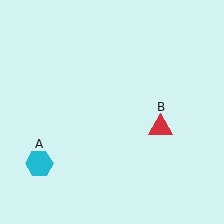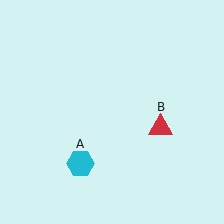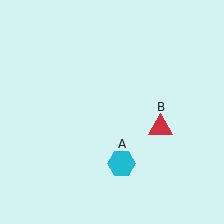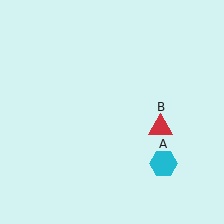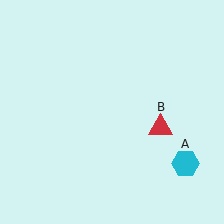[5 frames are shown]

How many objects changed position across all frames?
1 object changed position: cyan hexagon (object A).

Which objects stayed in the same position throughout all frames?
Red triangle (object B) remained stationary.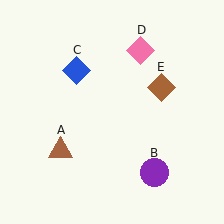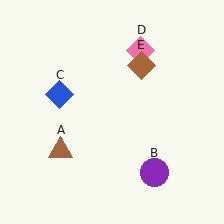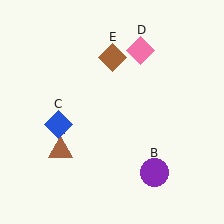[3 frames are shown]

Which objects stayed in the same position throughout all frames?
Brown triangle (object A) and purple circle (object B) and pink diamond (object D) remained stationary.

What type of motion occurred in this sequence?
The blue diamond (object C), brown diamond (object E) rotated counterclockwise around the center of the scene.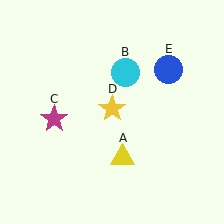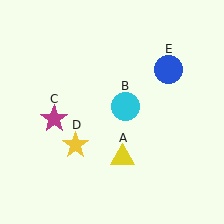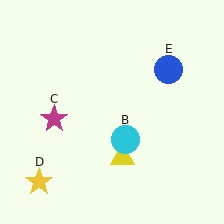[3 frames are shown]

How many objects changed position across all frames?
2 objects changed position: cyan circle (object B), yellow star (object D).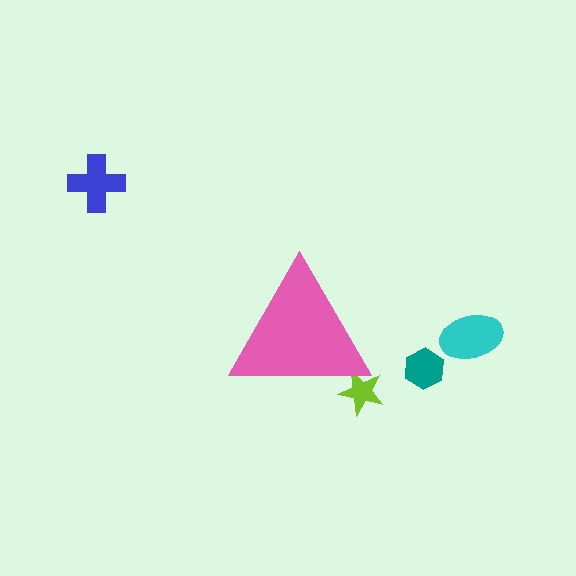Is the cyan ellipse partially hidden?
No, the cyan ellipse is fully visible.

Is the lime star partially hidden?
Yes, the lime star is partially hidden behind the pink triangle.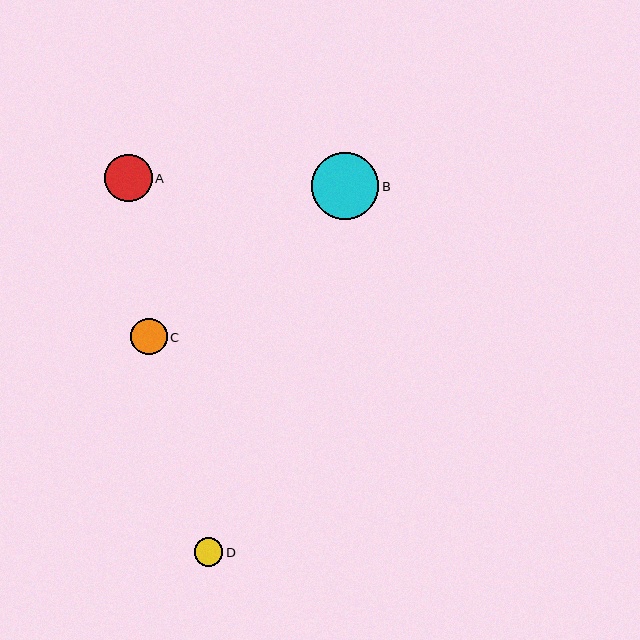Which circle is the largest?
Circle B is the largest with a size of approximately 67 pixels.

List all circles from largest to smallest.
From largest to smallest: B, A, C, D.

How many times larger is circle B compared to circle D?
Circle B is approximately 2.3 times the size of circle D.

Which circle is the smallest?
Circle D is the smallest with a size of approximately 29 pixels.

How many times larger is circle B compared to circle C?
Circle B is approximately 1.8 times the size of circle C.